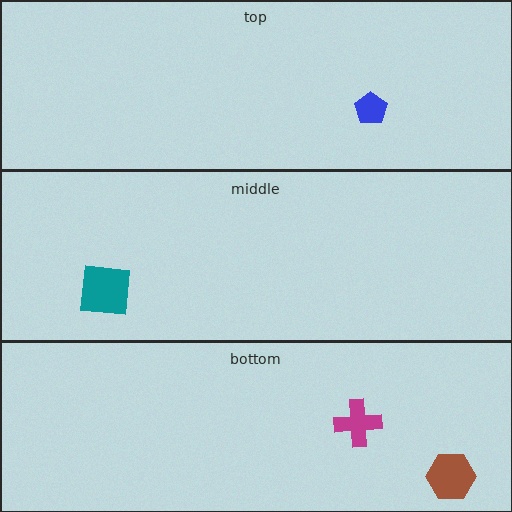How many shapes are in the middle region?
1.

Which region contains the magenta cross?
The bottom region.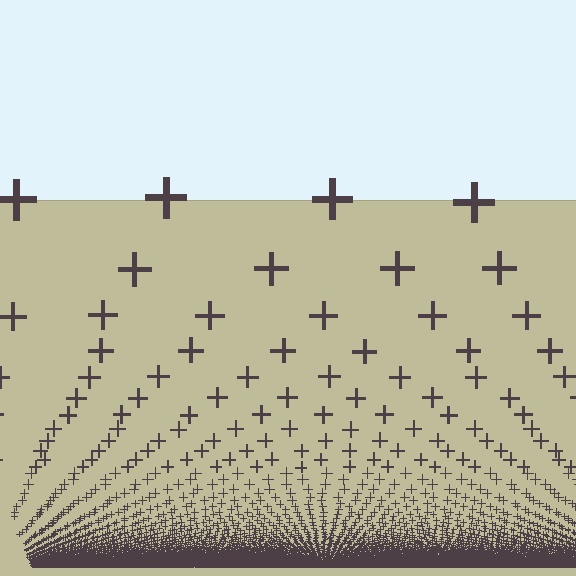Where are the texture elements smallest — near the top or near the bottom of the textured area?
Near the bottom.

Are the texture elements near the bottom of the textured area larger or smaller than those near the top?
Smaller. The gradient is inverted — elements near the bottom are smaller and denser.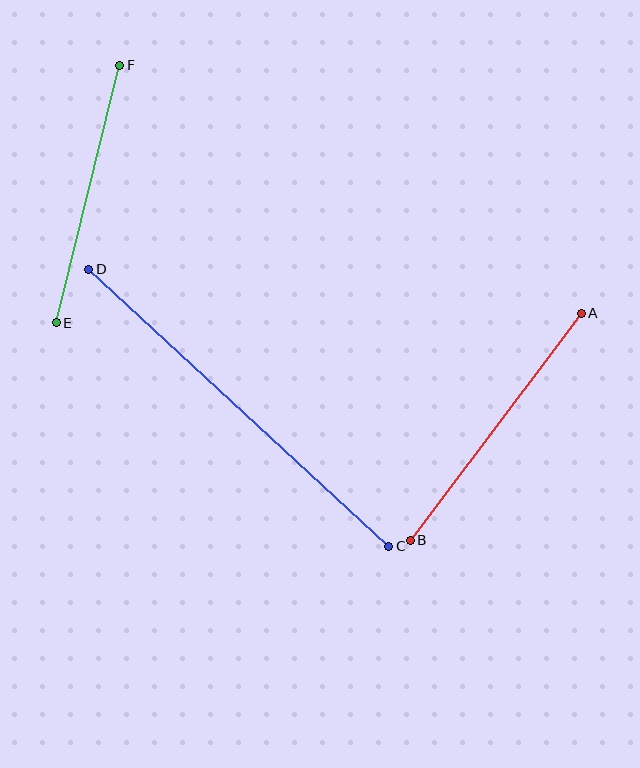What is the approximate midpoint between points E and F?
The midpoint is at approximately (88, 194) pixels.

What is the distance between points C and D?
The distance is approximately 408 pixels.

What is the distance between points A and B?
The distance is approximately 284 pixels.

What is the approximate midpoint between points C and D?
The midpoint is at approximately (239, 408) pixels.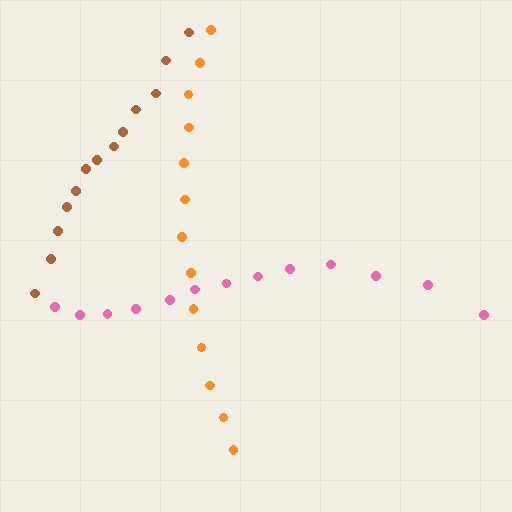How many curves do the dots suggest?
There are 3 distinct paths.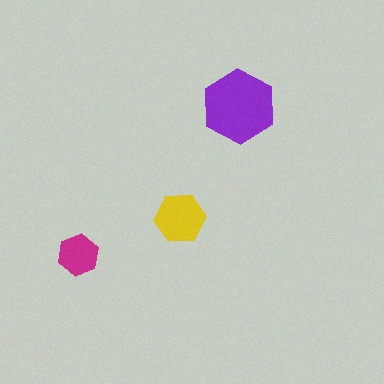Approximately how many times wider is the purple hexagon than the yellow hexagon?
About 1.5 times wider.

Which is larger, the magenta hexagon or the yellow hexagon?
The yellow one.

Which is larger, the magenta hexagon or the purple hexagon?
The purple one.